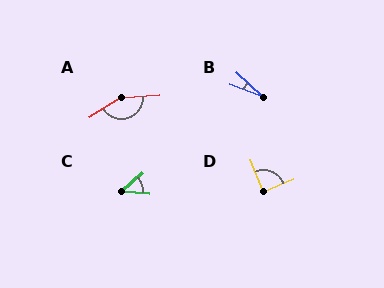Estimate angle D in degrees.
Approximately 90 degrees.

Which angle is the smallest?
B, at approximately 22 degrees.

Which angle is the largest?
A, at approximately 152 degrees.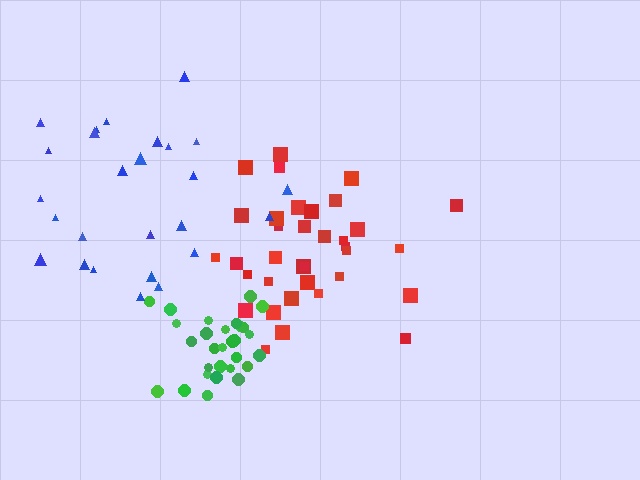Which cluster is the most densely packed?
Green.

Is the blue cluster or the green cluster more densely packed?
Green.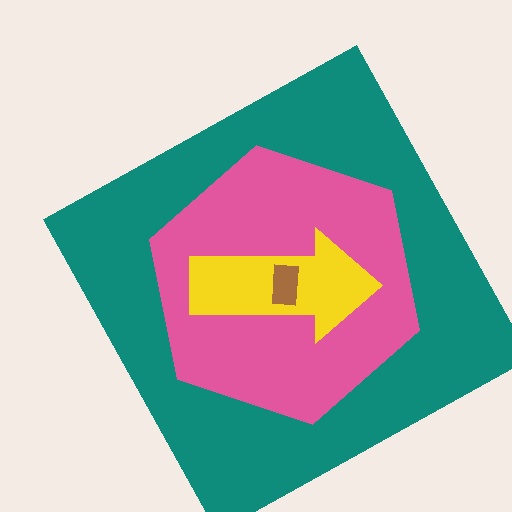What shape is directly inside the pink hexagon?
The yellow arrow.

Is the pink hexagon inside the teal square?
Yes.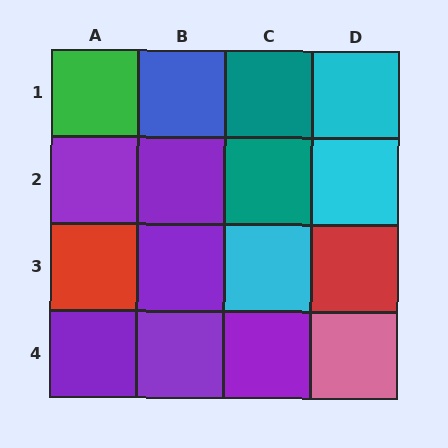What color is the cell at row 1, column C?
Teal.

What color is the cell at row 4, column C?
Purple.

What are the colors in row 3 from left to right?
Red, purple, cyan, red.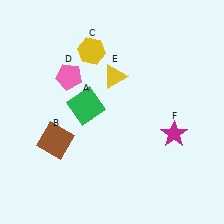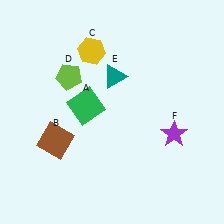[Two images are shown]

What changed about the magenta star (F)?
In Image 1, F is magenta. In Image 2, it changed to purple.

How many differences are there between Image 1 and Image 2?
There are 3 differences between the two images.